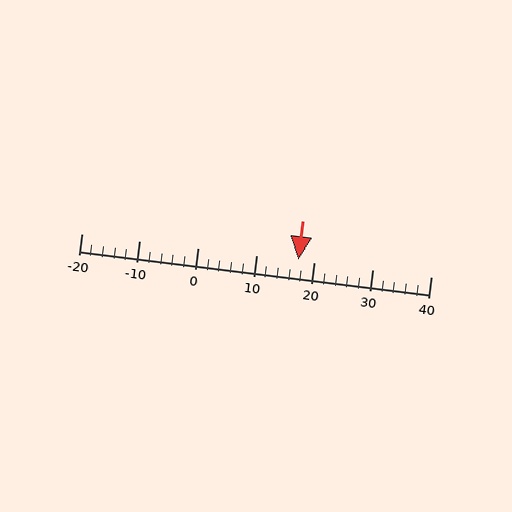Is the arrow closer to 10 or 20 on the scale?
The arrow is closer to 20.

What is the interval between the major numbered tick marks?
The major tick marks are spaced 10 units apart.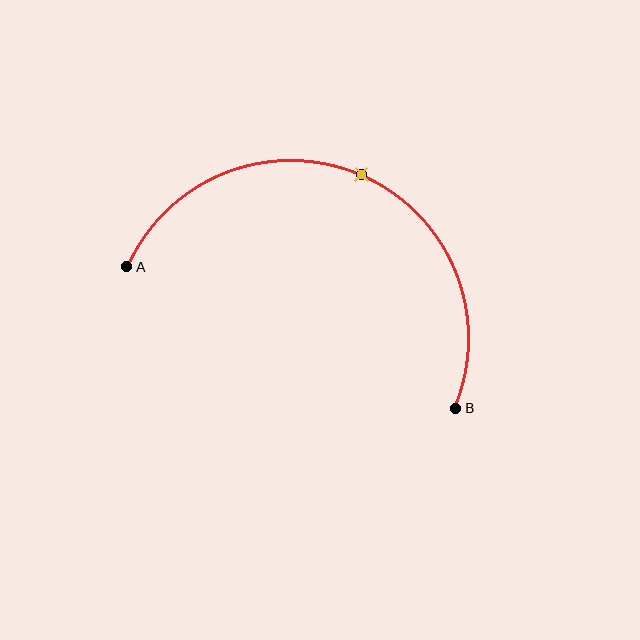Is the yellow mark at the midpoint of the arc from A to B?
Yes. The yellow mark lies on the arc at equal arc-length from both A and B — it is the arc midpoint.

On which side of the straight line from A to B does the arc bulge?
The arc bulges above the straight line connecting A and B.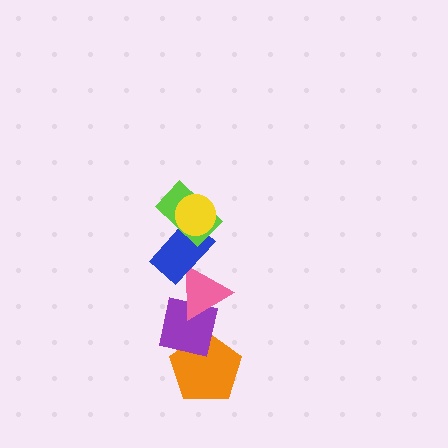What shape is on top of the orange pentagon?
The purple square is on top of the orange pentagon.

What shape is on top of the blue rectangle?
The lime rectangle is on top of the blue rectangle.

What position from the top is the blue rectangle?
The blue rectangle is 3rd from the top.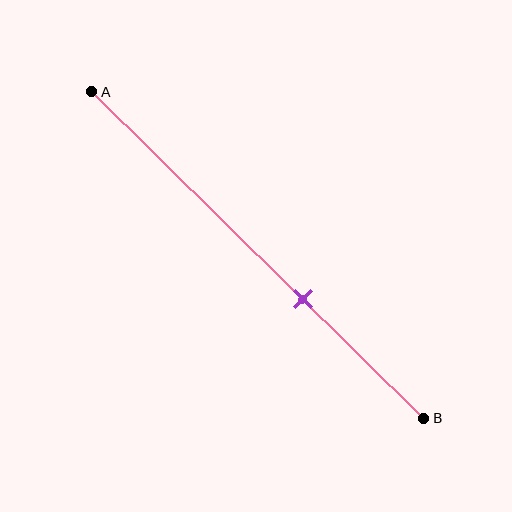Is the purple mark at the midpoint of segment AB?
No, the mark is at about 65% from A, not at the 50% midpoint.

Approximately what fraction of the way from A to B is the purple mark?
The purple mark is approximately 65% of the way from A to B.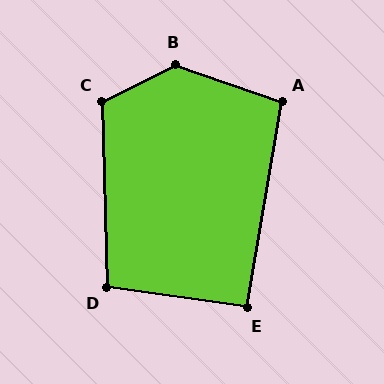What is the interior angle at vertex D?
Approximately 100 degrees (obtuse).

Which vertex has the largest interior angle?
B, at approximately 135 degrees.